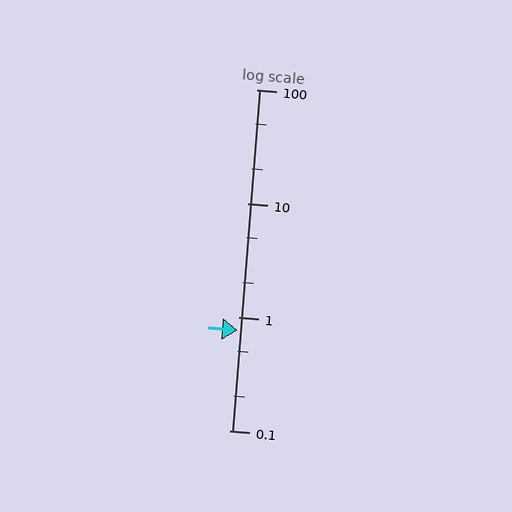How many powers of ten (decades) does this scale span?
The scale spans 3 decades, from 0.1 to 100.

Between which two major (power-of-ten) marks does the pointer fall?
The pointer is between 0.1 and 1.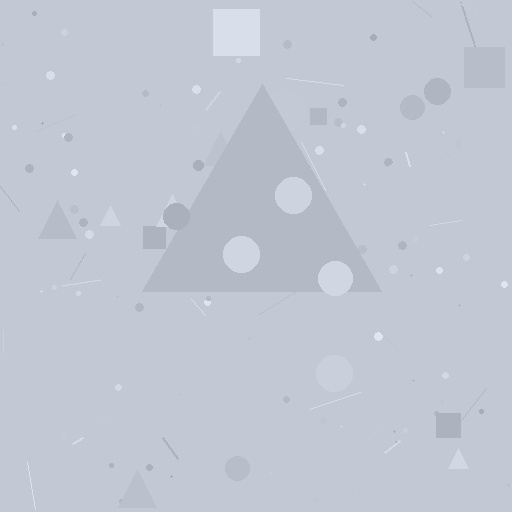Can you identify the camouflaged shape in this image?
The camouflaged shape is a triangle.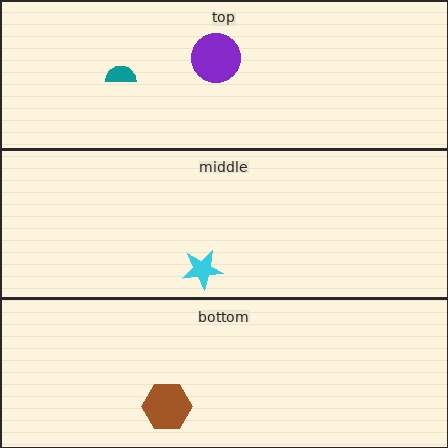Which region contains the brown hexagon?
The bottom region.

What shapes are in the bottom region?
The brown hexagon.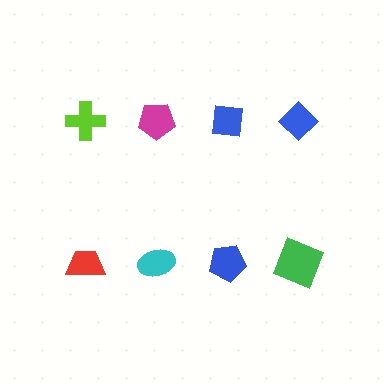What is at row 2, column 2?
A cyan ellipse.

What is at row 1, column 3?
A blue square.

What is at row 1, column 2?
A magenta pentagon.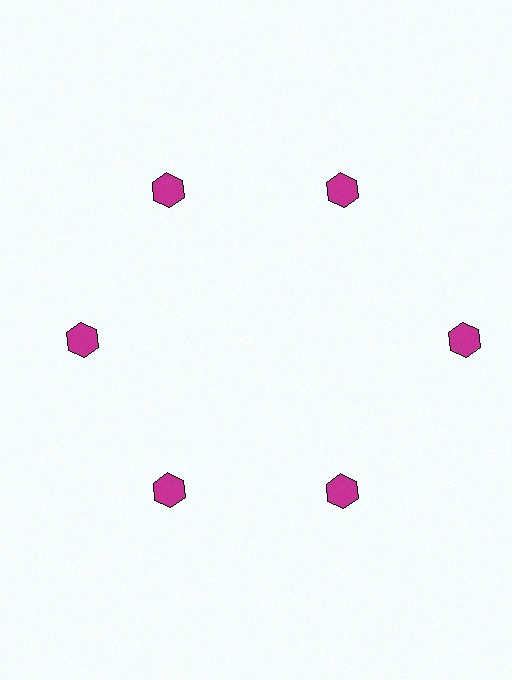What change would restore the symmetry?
The symmetry would be restored by moving it inward, back onto the ring so that all 6 hexagons sit at equal angles and equal distance from the center.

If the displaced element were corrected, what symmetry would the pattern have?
It would have 6-fold rotational symmetry — the pattern would map onto itself every 60 degrees.